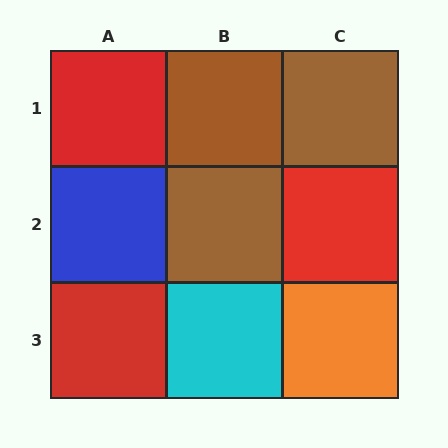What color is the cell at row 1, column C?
Brown.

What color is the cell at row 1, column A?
Red.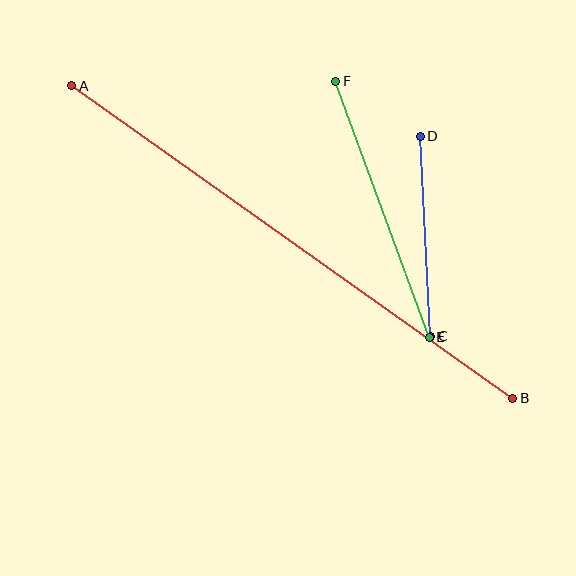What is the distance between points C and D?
The distance is approximately 200 pixels.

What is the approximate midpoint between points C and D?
The midpoint is at approximately (426, 236) pixels.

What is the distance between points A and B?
The distance is approximately 541 pixels.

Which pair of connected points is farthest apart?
Points A and B are farthest apart.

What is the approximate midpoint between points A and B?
The midpoint is at approximately (292, 242) pixels.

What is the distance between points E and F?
The distance is approximately 272 pixels.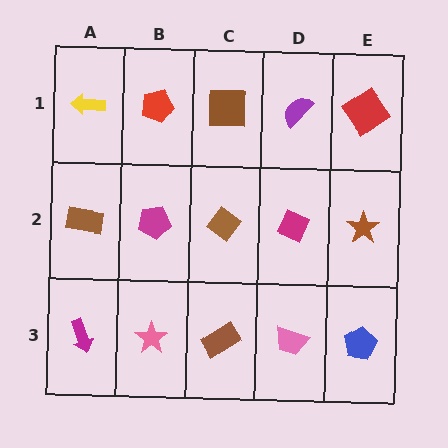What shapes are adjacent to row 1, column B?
A magenta pentagon (row 2, column B), a yellow arrow (row 1, column A), a brown square (row 1, column C).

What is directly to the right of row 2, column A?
A magenta pentagon.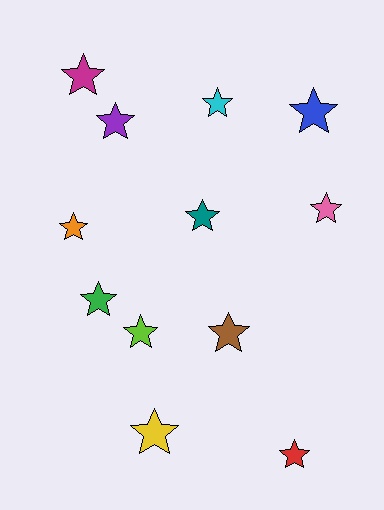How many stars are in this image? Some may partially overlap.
There are 12 stars.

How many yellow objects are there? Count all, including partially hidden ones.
There is 1 yellow object.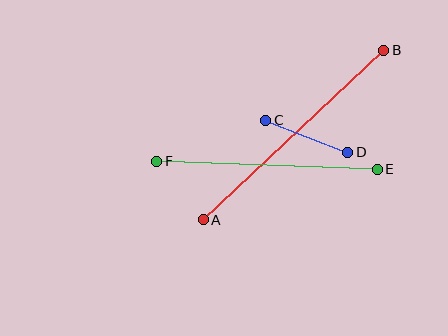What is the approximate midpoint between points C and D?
The midpoint is at approximately (307, 136) pixels.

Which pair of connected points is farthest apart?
Points A and B are farthest apart.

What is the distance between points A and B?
The distance is approximately 247 pixels.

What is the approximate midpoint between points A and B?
The midpoint is at approximately (293, 135) pixels.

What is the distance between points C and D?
The distance is approximately 88 pixels.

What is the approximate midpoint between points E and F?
The midpoint is at approximately (267, 165) pixels.